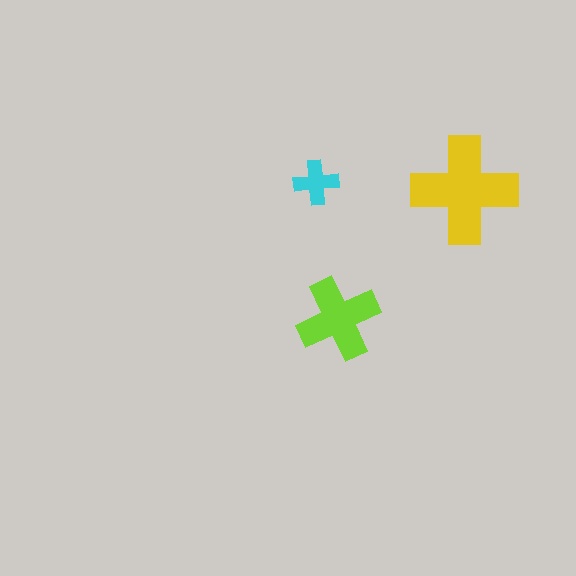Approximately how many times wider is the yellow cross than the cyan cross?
About 2.5 times wider.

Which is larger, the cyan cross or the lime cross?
The lime one.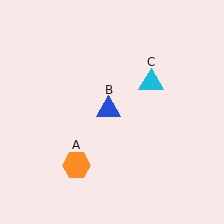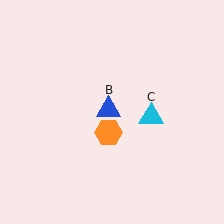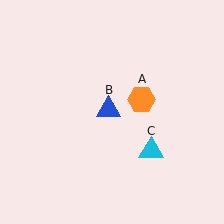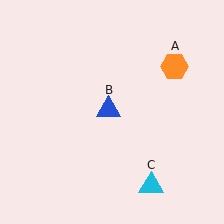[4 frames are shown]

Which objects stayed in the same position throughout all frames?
Blue triangle (object B) remained stationary.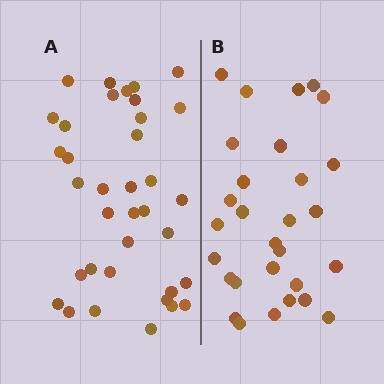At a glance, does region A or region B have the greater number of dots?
Region A (the left region) has more dots.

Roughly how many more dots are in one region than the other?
Region A has roughly 8 or so more dots than region B.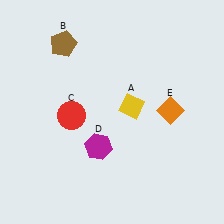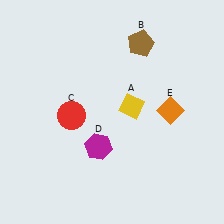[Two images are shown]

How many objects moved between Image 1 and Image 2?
1 object moved between the two images.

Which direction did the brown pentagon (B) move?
The brown pentagon (B) moved right.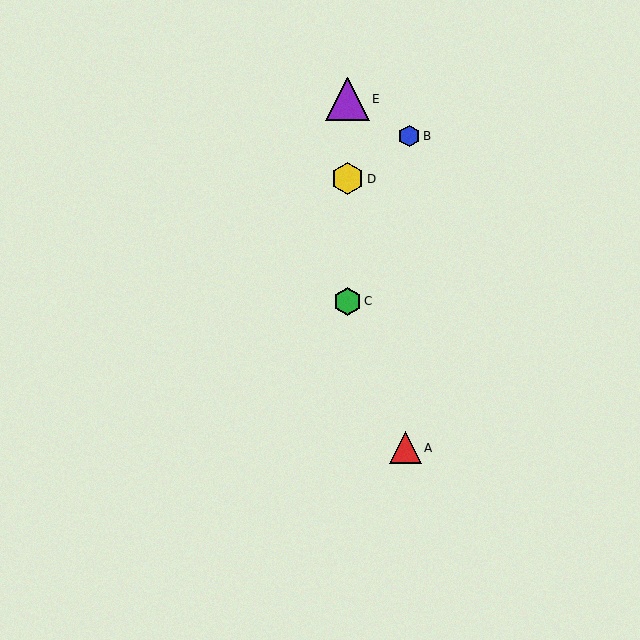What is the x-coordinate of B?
Object B is at x≈409.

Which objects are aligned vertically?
Objects C, D, E are aligned vertically.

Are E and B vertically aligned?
No, E is at x≈348 and B is at x≈409.